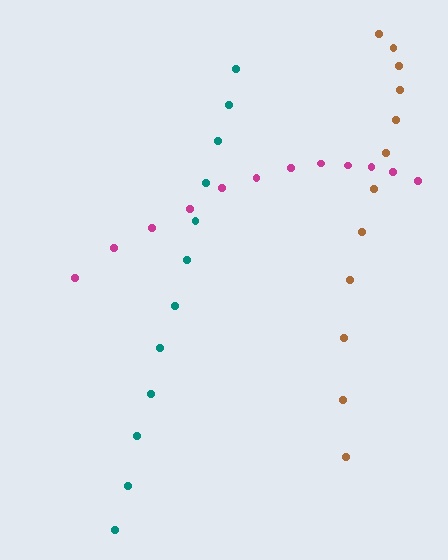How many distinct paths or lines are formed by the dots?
There are 3 distinct paths.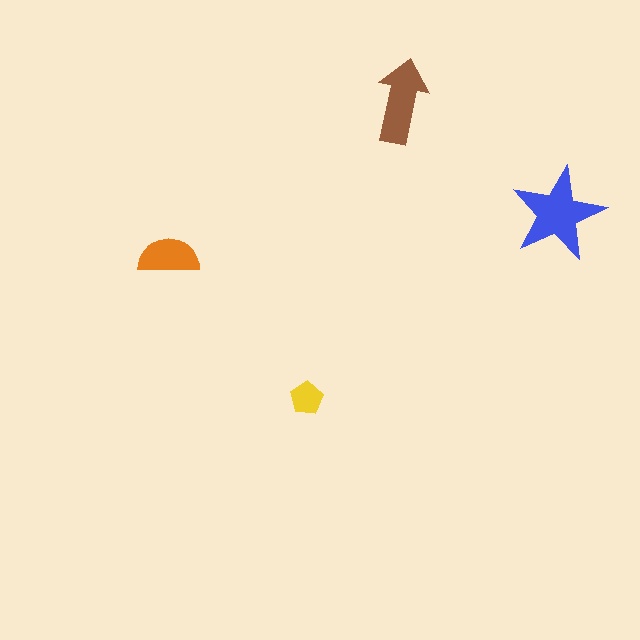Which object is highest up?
The brown arrow is topmost.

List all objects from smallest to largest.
The yellow pentagon, the orange semicircle, the brown arrow, the blue star.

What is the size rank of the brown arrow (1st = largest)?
2nd.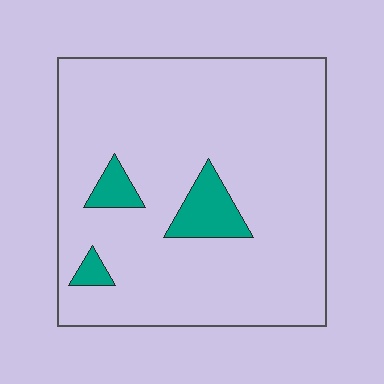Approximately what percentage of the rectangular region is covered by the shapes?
Approximately 10%.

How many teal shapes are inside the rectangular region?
3.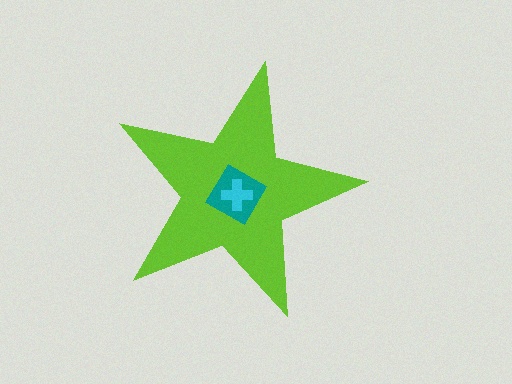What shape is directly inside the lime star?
The teal diamond.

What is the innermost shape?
The cyan cross.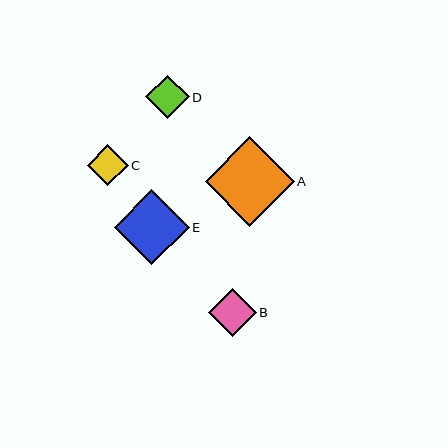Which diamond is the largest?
Diamond A is the largest with a size of approximately 89 pixels.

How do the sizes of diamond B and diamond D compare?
Diamond B and diamond D are approximately the same size.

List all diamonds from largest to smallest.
From largest to smallest: A, E, B, D, C.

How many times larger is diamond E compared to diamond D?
Diamond E is approximately 1.7 times the size of diamond D.